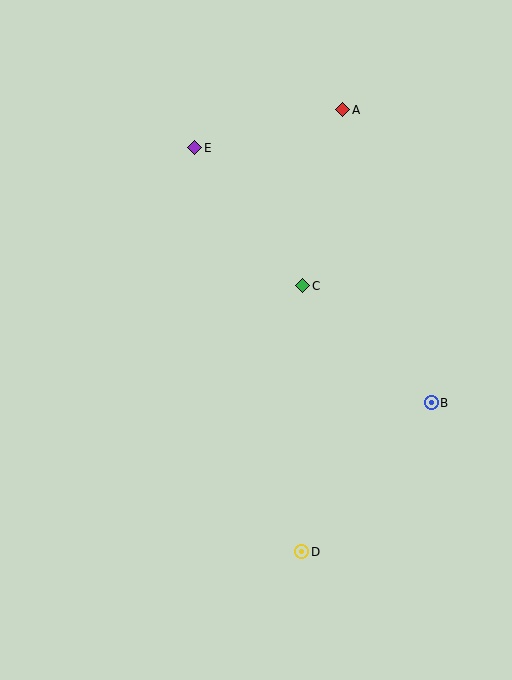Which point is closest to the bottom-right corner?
Point D is closest to the bottom-right corner.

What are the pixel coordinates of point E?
Point E is at (194, 148).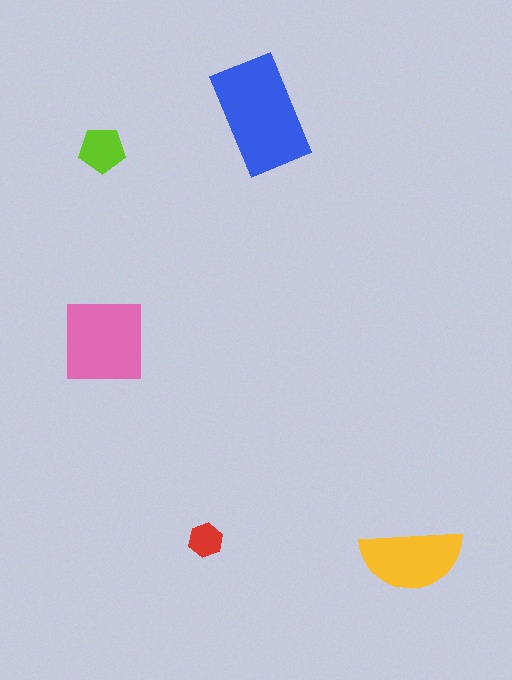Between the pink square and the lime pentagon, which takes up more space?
The pink square.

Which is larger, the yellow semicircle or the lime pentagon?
The yellow semicircle.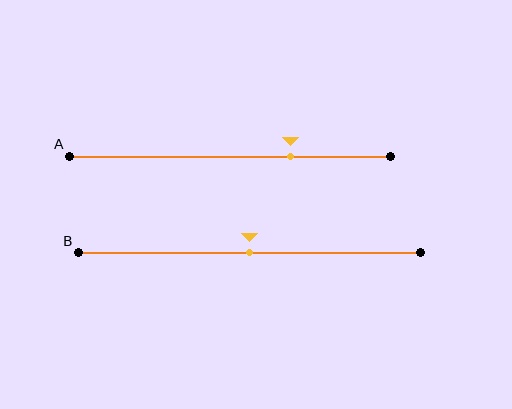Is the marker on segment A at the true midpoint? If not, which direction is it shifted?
No, the marker on segment A is shifted to the right by about 19% of the segment length.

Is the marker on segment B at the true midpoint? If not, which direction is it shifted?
Yes, the marker on segment B is at the true midpoint.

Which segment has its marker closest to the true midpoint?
Segment B has its marker closest to the true midpoint.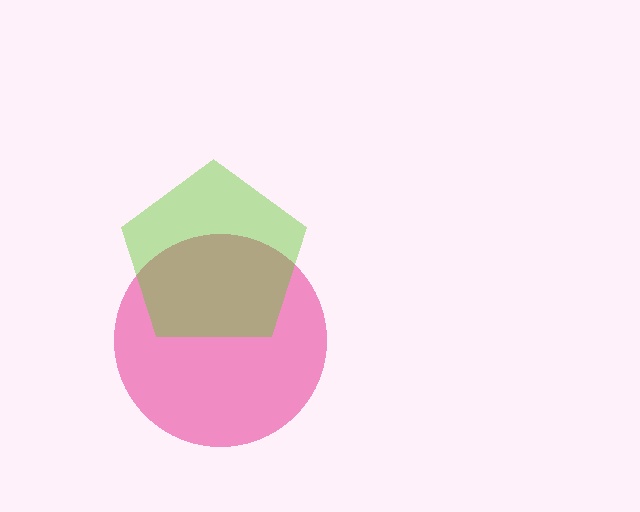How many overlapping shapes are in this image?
There are 2 overlapping shapes in the image.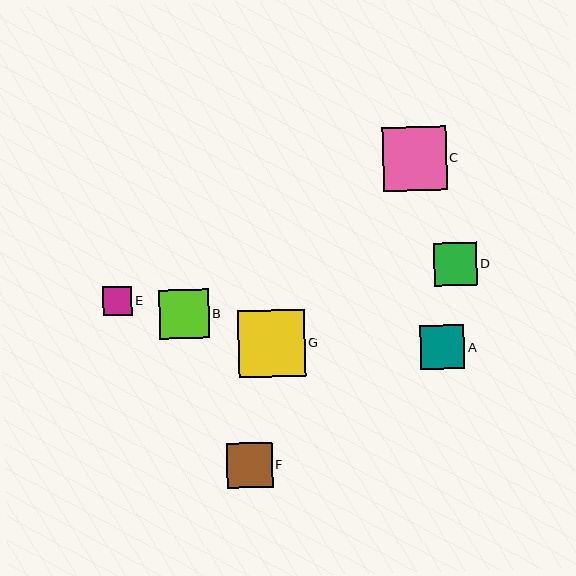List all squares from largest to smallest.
From largest to smallest: G, C, B, F, A, D, E.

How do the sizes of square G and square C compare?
Square G and square C are approximately the same size.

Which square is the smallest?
Square E is the smallest with a size of approximately 29 pixels.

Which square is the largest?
Square G is the largest with a size of approximately 67 pixels.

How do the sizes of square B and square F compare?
Square B and square F are approximately the same size.